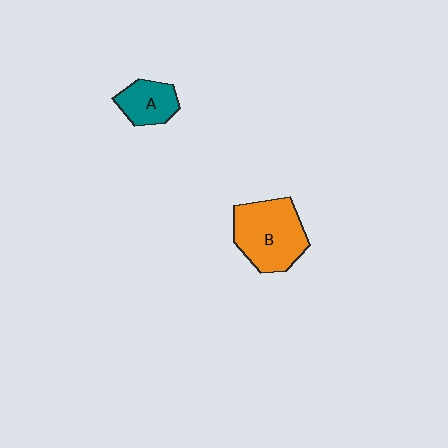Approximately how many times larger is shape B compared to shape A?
Approximately 1.9 times.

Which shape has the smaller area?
Shape A (teal).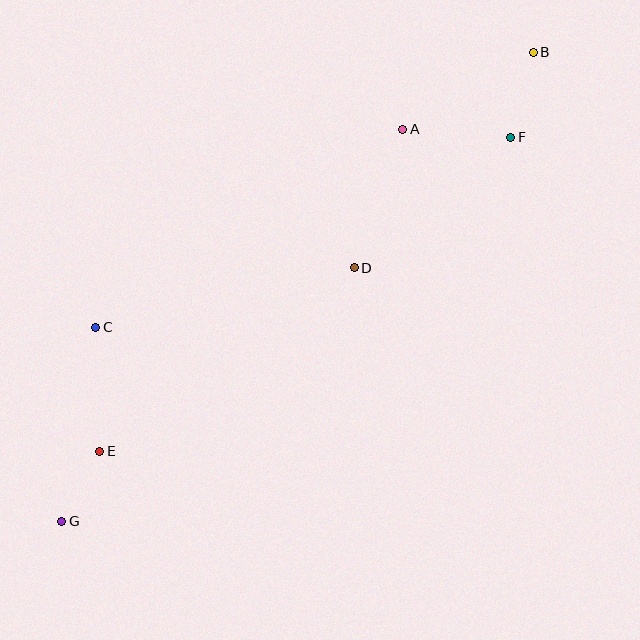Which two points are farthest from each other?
Points B and G are farthest from each other.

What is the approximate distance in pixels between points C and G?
The distance between C and G is approximately 197 pixels.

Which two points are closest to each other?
Points E and G are closest to each other.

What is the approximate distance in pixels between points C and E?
The distance between C and E is approximately 124 pixels.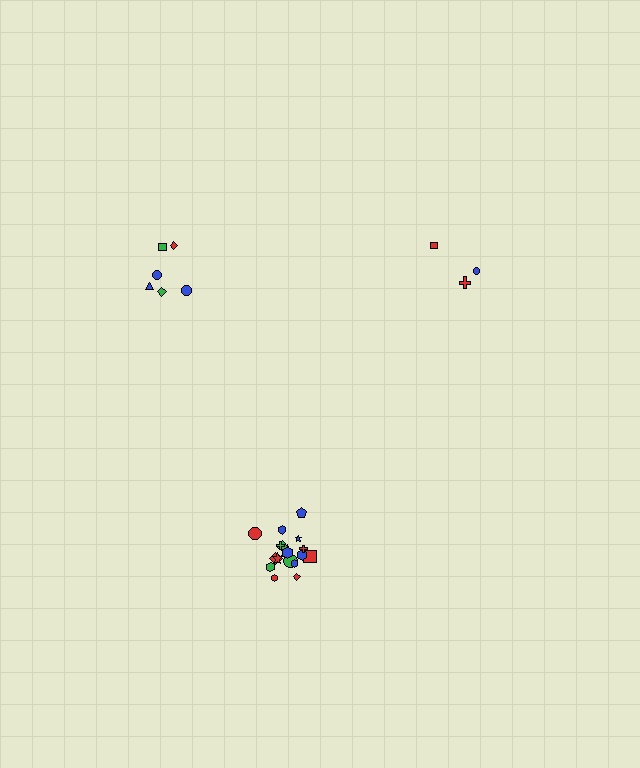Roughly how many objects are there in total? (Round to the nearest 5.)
Roughly 25 objects in total.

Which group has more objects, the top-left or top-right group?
The top-left group.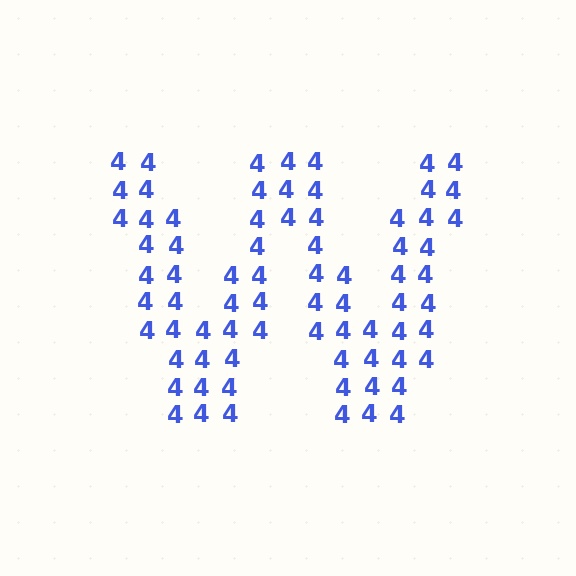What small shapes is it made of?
It is made of small digit 4's.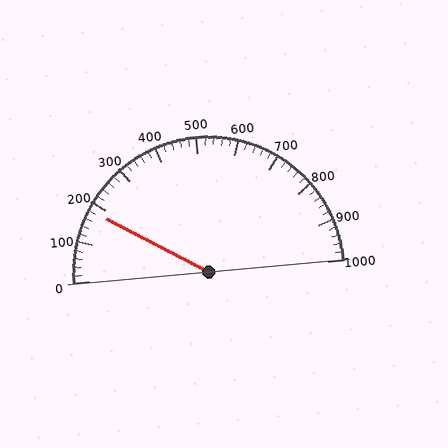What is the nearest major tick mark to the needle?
The nearest major tick mark is 200.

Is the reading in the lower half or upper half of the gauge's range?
The reading is in the lower half of the range (0 to 1000).